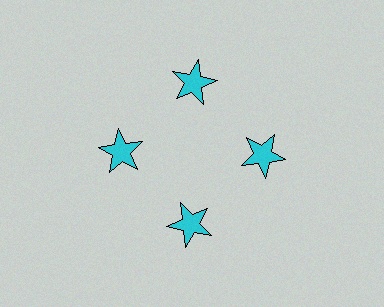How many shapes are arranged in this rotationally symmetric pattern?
There are 4 shapes, arranged in 4 groups of 1.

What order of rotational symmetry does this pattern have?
This pattern has 4-fold rotational symmetry.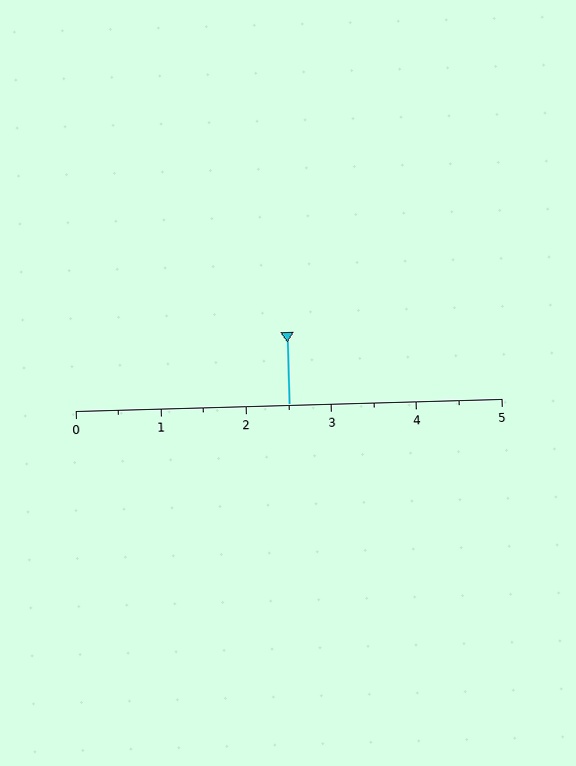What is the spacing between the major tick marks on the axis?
The major ticks are spaced 1 apart.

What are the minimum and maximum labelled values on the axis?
The axis runs from 0 to 5.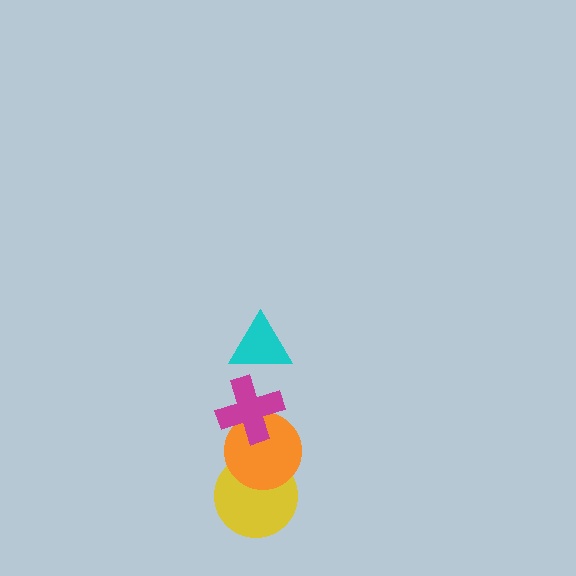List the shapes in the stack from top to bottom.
From top to bottom: the cyan triangle, the magenta cross, the orange circle, the yellow circle.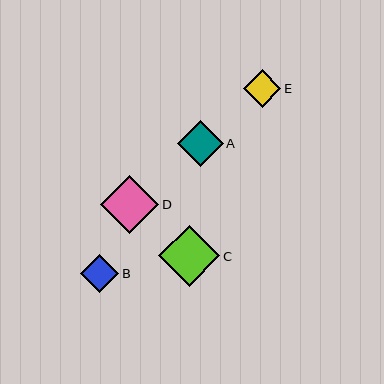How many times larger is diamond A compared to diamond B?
Diamond A is approximately 1.2 times the size of diamond B.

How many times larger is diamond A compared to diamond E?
Diamond A is approximately 1.2 times the size of diamond E.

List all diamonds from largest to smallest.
From largest to smallest: C, D, A, B, E.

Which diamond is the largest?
Diamond C is the largest with a size of approximately 61 pixels.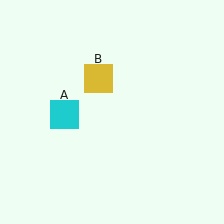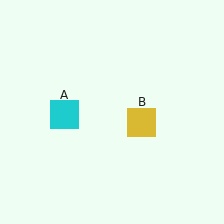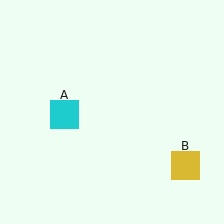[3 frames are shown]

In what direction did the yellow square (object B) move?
The yellow square (object B) moved down and to the right.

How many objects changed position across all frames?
1 object changed position: yellow square (object B).